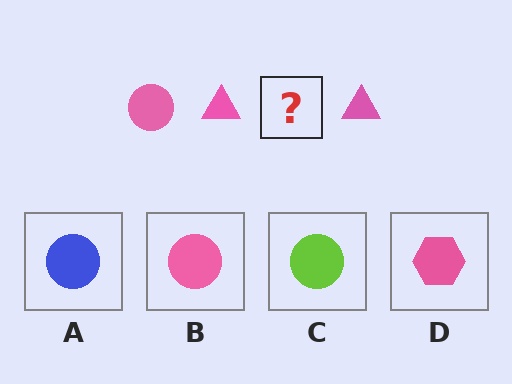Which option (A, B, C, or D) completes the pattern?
B.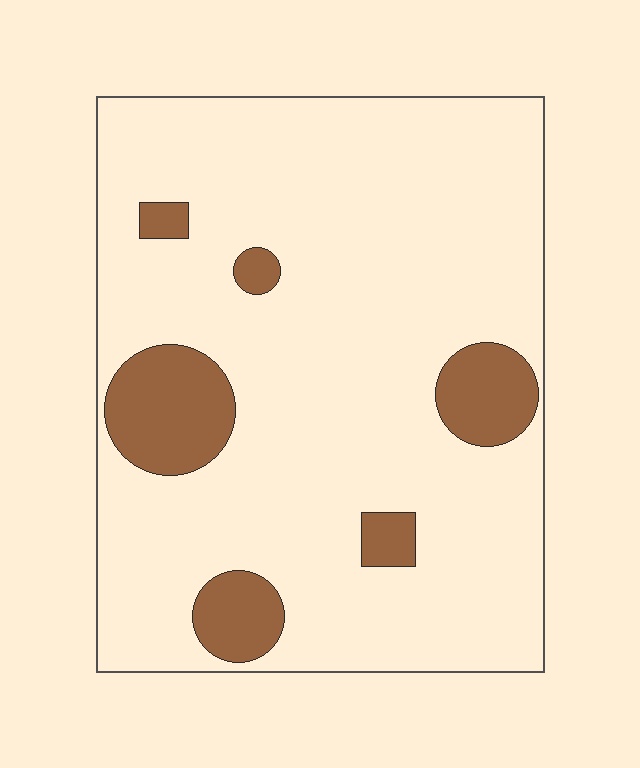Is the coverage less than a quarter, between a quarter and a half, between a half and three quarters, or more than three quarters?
Less than a quarter.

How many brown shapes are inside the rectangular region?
6.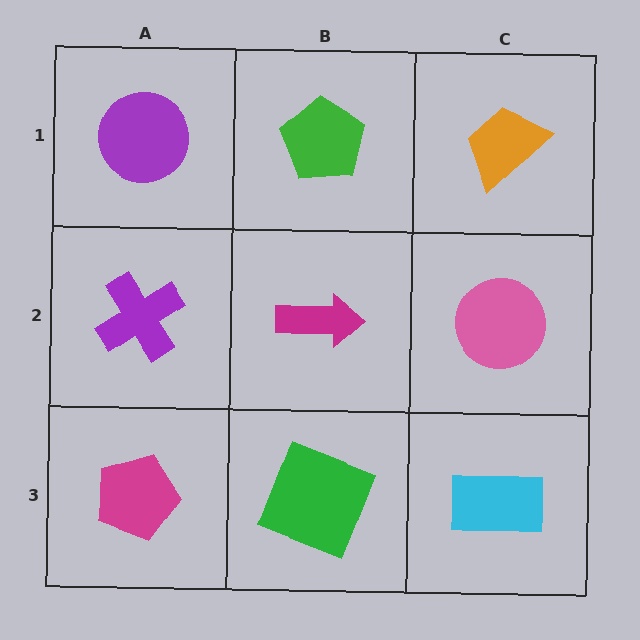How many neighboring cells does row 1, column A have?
2.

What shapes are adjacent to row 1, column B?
A magenta arrow (row 2, column B), a purple circle (row 1, column A), an orange trapezoid (row 1, column C).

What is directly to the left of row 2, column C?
A magenta arrow.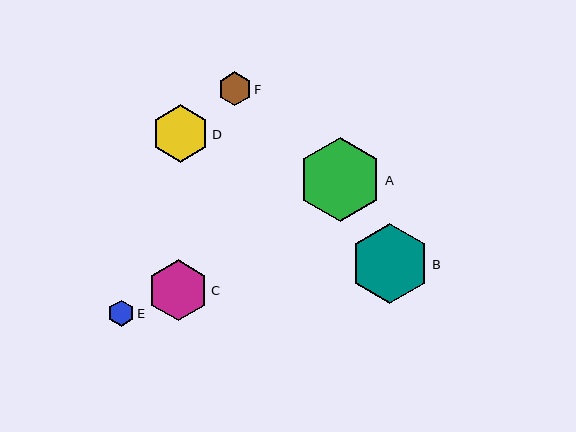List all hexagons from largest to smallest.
From largest to smallest: A, B, C, D, F, E.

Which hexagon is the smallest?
Hexagon E is the smallest with a size of approximately 26 pixels.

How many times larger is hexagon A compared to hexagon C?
Hexagon A is approximately 1.4 times the size of hexagon C.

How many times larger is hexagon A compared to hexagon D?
Hexagon A is approximately 1.5 times the size of hexagon D.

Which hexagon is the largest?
Hexagon A is the largest with a size of approximately 84 pixels.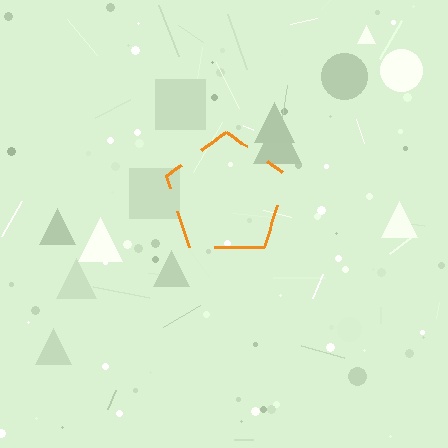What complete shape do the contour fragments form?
The contour fragments form a pentagon.